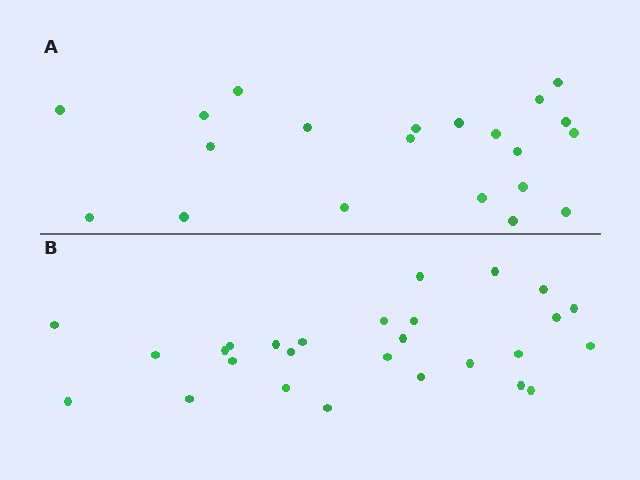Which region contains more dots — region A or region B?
Region B (the bottom region) has more dots.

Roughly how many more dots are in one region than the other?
Region B has about 6 more dots than region A.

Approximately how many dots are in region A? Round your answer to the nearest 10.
About 20 dots. (The exact count is 21, which rounds to 20.)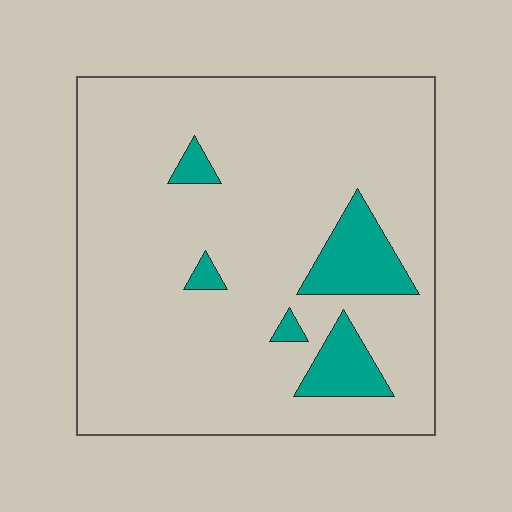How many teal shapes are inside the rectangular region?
5.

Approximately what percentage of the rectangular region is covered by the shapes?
Approximately 10%.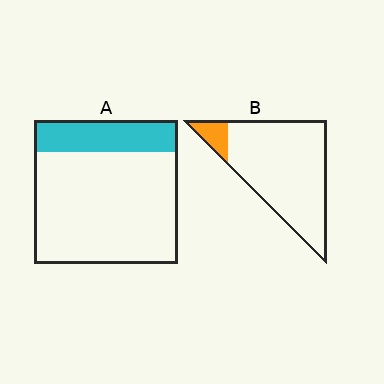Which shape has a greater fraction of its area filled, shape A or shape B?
Shape A.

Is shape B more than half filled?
No.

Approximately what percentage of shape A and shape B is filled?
A is approximately 20% and B is approximately 10%.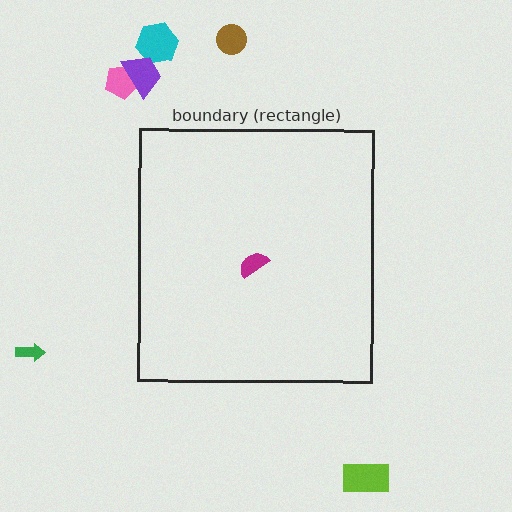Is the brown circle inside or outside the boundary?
Outside.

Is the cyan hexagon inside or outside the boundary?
Outside.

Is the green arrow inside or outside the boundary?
Outside.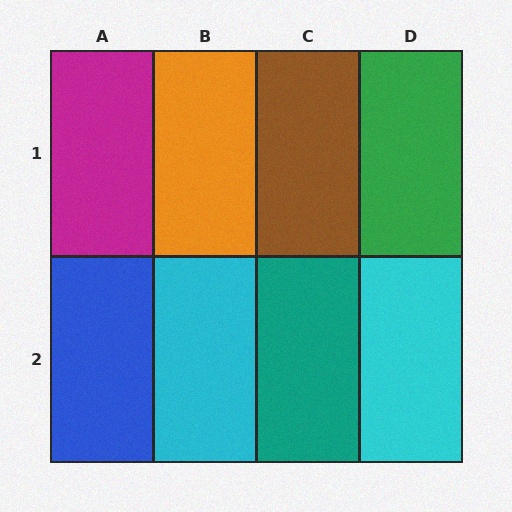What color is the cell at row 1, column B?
Orange.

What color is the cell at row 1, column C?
Brown.